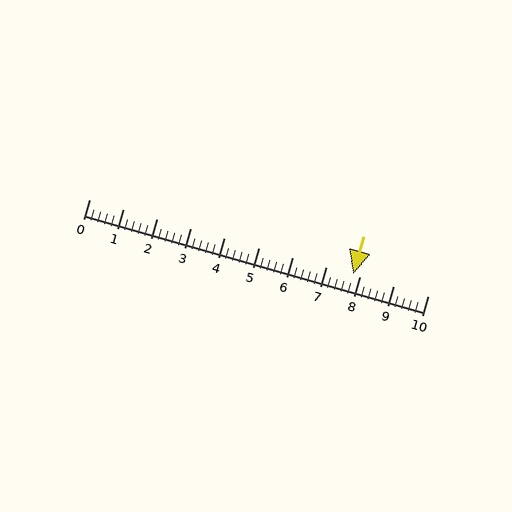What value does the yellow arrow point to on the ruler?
The yellow arrow points to approximately 7.8.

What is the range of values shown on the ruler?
The ruler shows values from 0 to 10.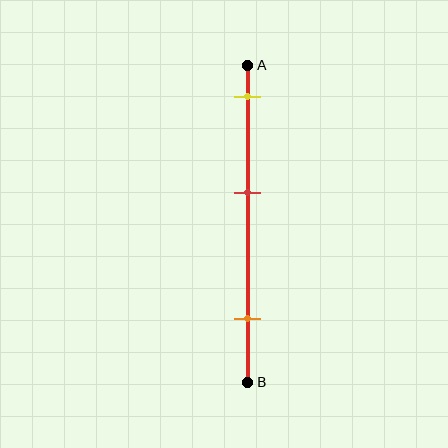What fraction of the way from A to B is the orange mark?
The orange mark is approximately 80% (0.8) of the way from A to B.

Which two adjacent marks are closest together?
The yellow and red marks are the closest adjacent pair.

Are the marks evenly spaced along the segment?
Yes, the marks are approximately evenly spaced.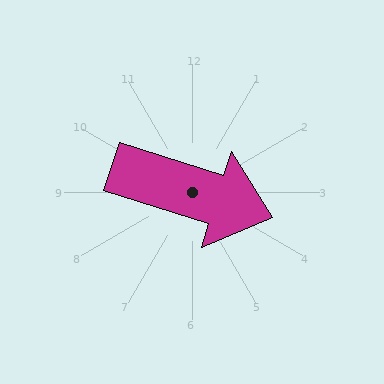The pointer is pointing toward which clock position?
Roughly 4 o'clock.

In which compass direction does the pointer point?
East.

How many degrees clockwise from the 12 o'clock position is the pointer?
Approximately 107 degrees.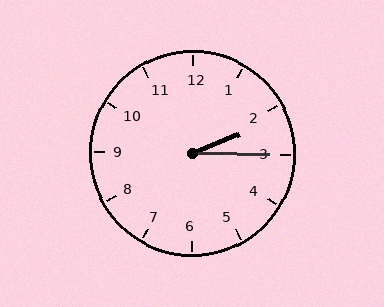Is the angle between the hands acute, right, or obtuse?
It is acute.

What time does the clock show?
2:15.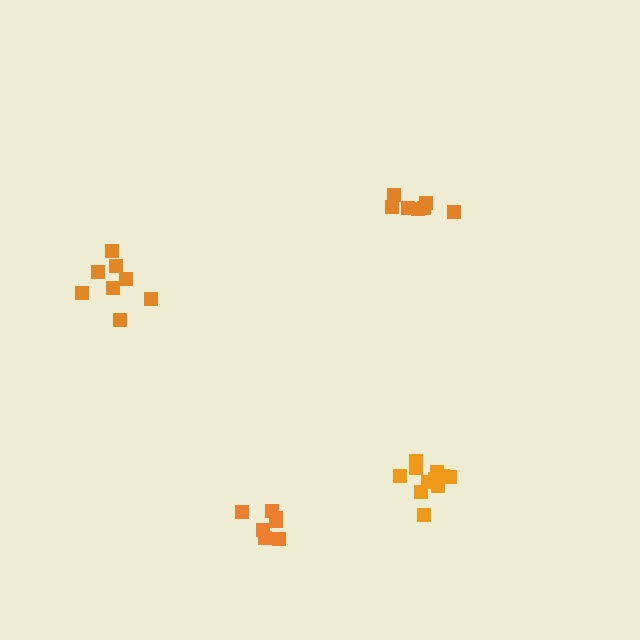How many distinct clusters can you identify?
There are 4 distinct clusters.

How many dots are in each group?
Group 1: 8 dots, Group 2: 7 dots, Group 3: 7 dots, Group 4: 11 dots (33 total).